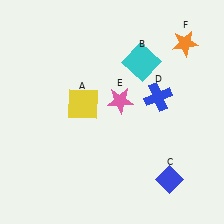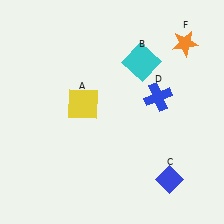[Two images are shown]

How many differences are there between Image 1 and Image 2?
There is 1 difference between the two images.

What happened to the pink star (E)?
The pink star (E) was removed in Image 2. It was in the top-right area of Image 1.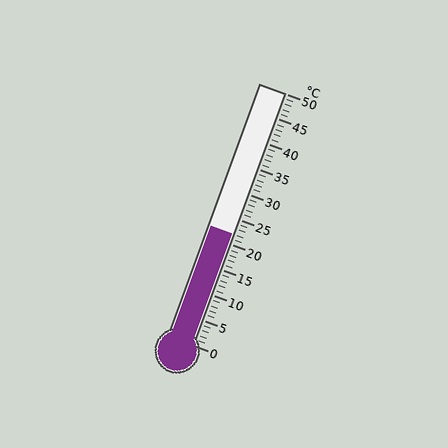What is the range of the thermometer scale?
The thermometer scale ranges from 0°C to 50°C.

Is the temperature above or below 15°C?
The temperature is above 15°C.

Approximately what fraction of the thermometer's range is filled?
The thermometer is filled to approximately 45% of its range.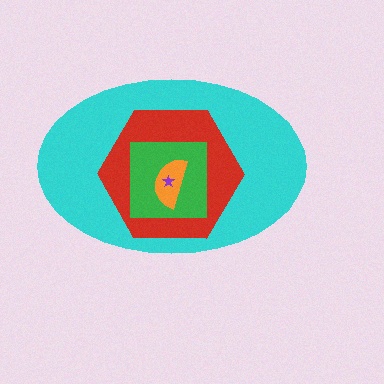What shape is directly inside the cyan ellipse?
The red hexagon.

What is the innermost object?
The purple star.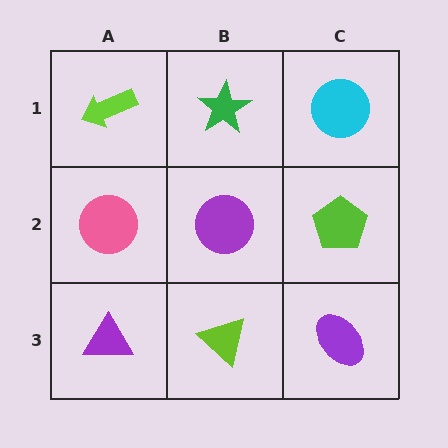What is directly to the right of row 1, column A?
A green star.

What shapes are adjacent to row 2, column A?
A lime arrow (row 1, column A), a purple triangle (row 3, column A), a purple circle (row 2, column B).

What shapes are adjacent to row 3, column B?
A purple circle (row 2, column B), a purple triangle (row 3, column A), a purple ellipse (row 3, column C).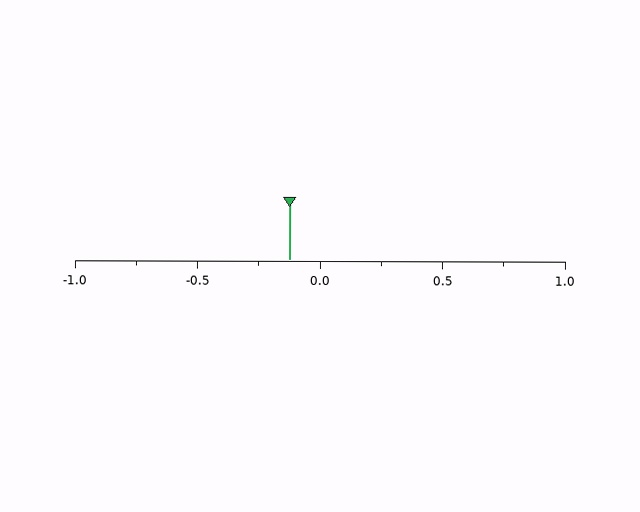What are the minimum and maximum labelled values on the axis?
The axis runs from -1.0 to 1.0.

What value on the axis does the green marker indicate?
The marker indicates approximately -0.12.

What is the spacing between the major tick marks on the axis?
The major ticks are spaced 0.5 apart.